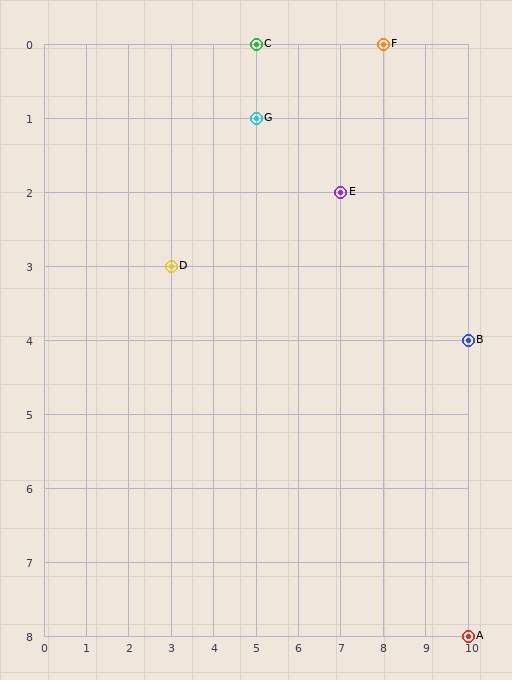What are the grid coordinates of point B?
Point B is at grid coordinates (10, 4).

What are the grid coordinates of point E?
Point E is at grid coordinates (7, 2).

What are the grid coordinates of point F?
Point F is at grid coordinates (8, 0).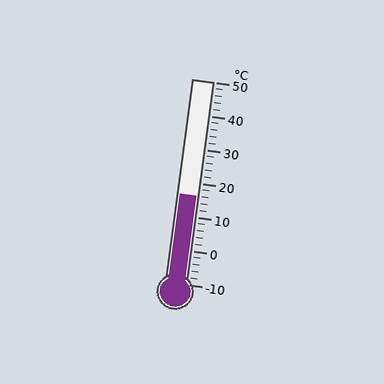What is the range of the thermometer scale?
The thermometer scale ranges from -10°C to 50°C.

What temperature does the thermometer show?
The thermometer shows approximately 16°C.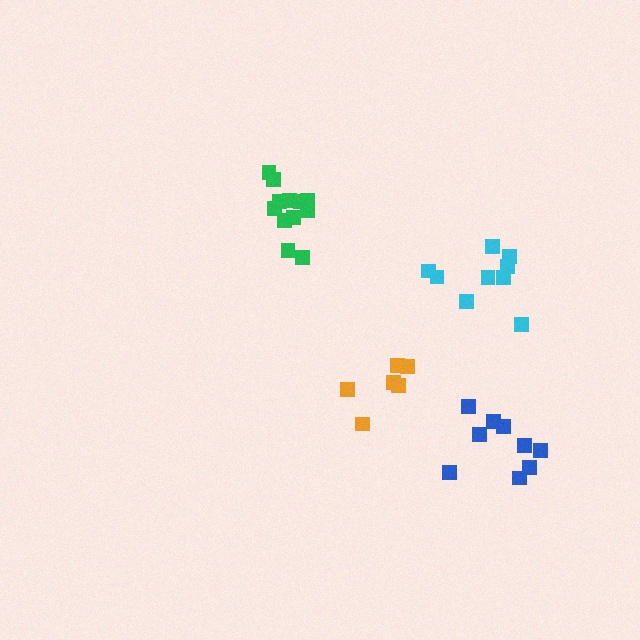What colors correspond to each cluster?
The clusters are colored: orange, green, cyan, blue.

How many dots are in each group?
Group 1: 6 dots, Group 2: 12 dots, Group 3: 9 dots, Group 4: 9 dots (36 total).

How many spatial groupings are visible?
There are 4 spatial groupings.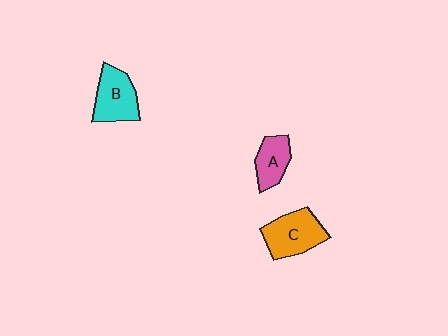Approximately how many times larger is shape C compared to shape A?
Approximately 1.5 times.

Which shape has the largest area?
Shape C (orange).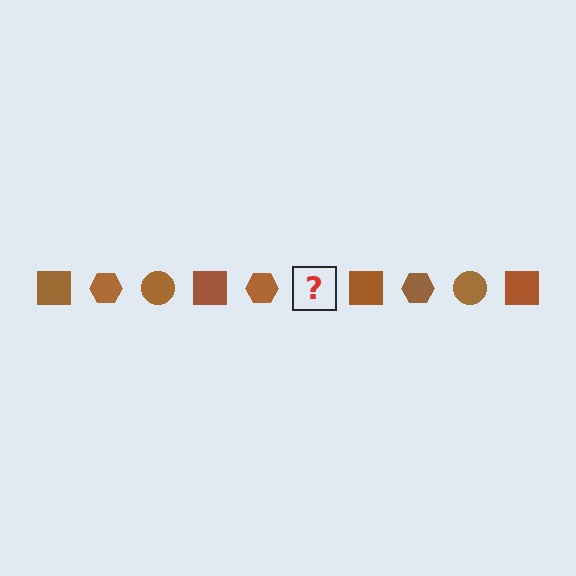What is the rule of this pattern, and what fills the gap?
The rule is that the pattern cycles through square, hexagon, circle shapes in brown. The gap should be filled with a brown circle.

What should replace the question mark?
The question mark should be replaced with a brown circle.